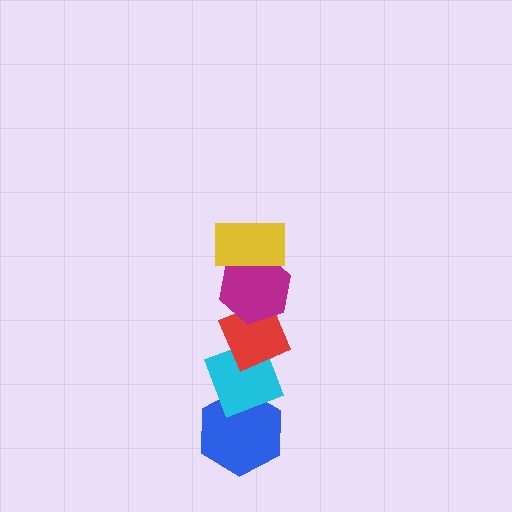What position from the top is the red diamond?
The red diamond is 3rd from the top.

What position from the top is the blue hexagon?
The blue hexagon is 5th from the top.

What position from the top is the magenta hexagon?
The magenta hexagon is 2nd from the top.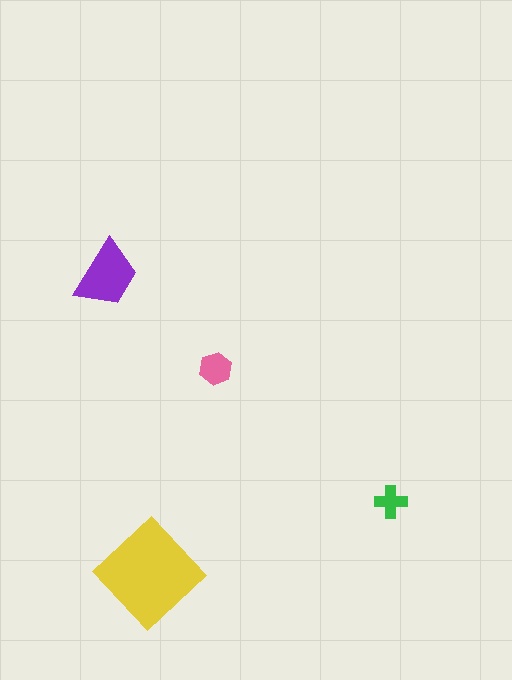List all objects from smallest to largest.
The green cross, the pink hexagon, the purple trapezoid, the yellow diamond.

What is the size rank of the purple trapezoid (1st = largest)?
2nd.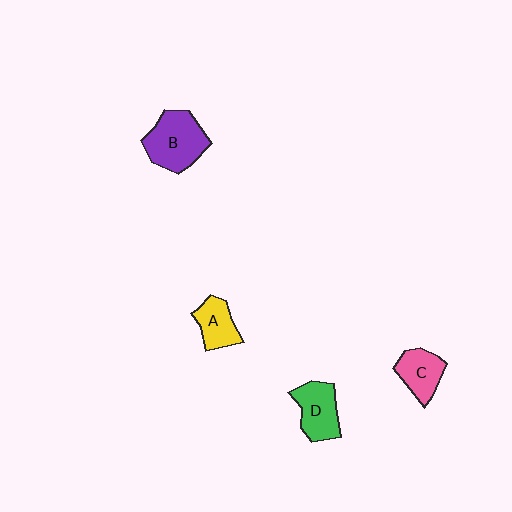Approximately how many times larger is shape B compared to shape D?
Approximately 1.3 times.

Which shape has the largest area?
Shape B (purple).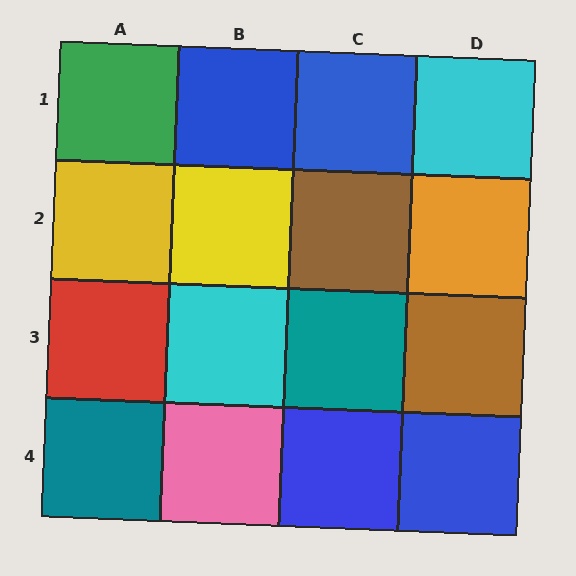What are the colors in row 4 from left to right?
Teal, pink, blue, blue.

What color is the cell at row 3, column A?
Red.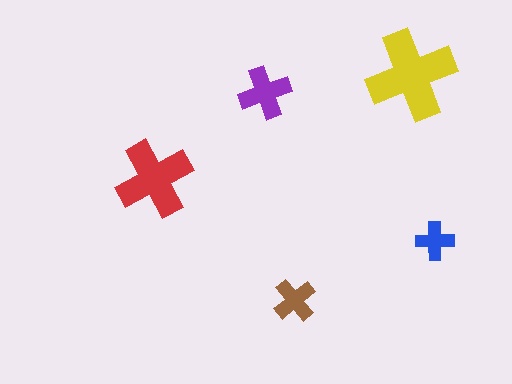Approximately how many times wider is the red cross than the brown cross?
About 2 times wider.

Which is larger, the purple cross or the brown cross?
The purple one.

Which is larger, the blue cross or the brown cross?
The brown one.